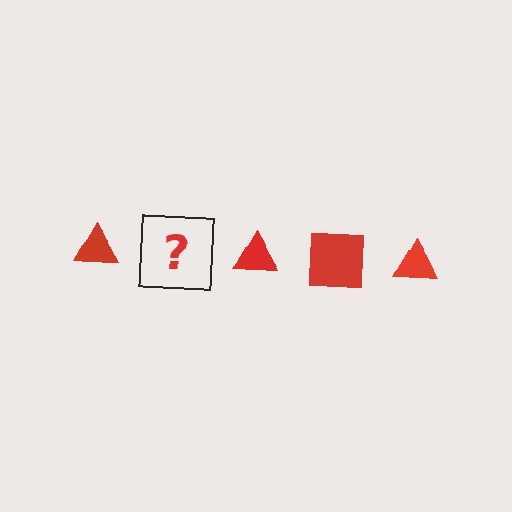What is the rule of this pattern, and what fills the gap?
The rule is that the pattern cycles through triangle, square shapes in red. The gap should be filled with a red square.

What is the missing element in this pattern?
The missing element is a red square.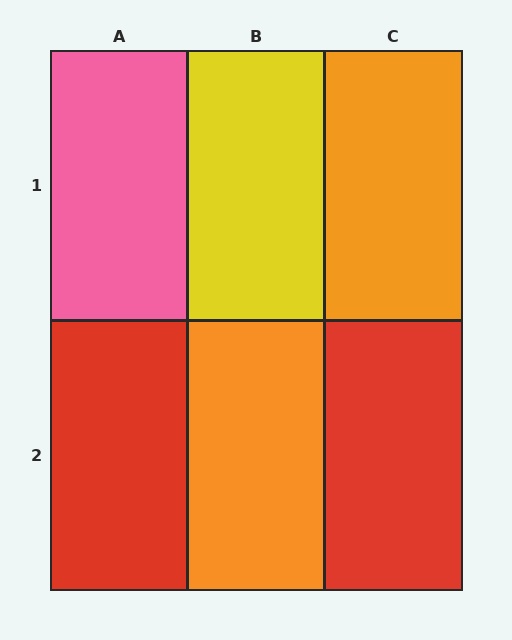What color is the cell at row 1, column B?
Yellow.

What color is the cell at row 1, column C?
Orange.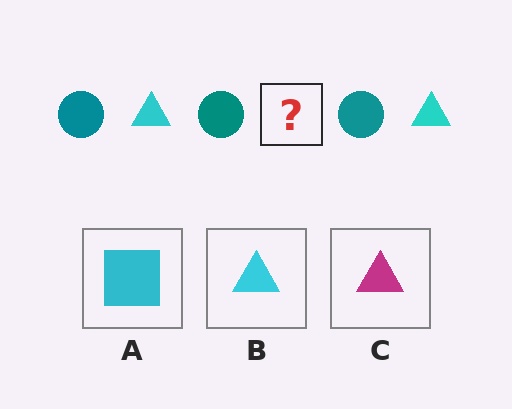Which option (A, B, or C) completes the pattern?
B.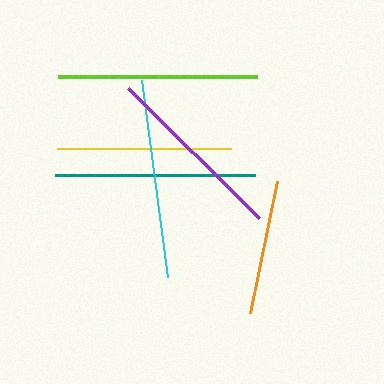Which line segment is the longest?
The teal line is the longest at approximately 200 pixels.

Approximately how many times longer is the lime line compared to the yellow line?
The lime line is approximately 1.1 times the length of the yellow line.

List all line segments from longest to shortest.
From longest to shortest: teal, lime, cyan, purple, yellow, orange.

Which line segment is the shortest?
The orange line is the shortest at approximately 135 pixels.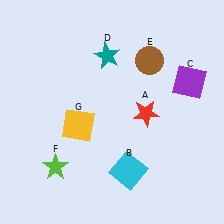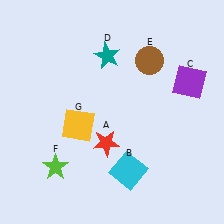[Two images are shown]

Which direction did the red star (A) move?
The red star (A) moved left.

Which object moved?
The red star (A) moved left.